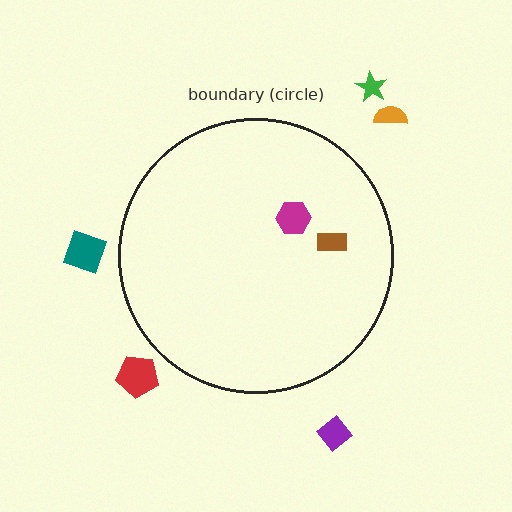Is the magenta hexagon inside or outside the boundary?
Inside.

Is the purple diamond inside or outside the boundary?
Outside.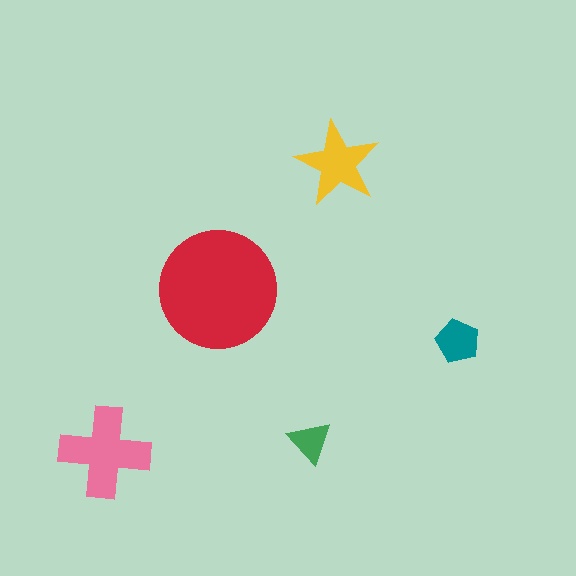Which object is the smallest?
The green triangle.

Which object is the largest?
The red circle.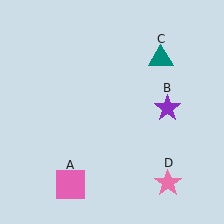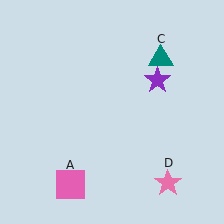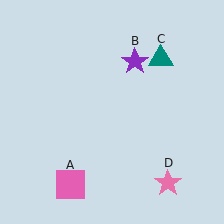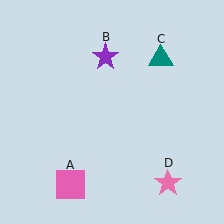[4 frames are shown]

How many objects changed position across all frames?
1 object changed position: purple star (object B).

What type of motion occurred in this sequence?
The purple star (object B) rotated counterclockwise around the center of the scene.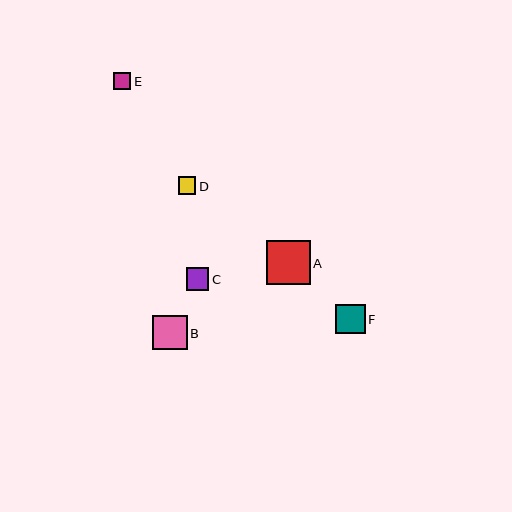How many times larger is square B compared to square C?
Square B is approximately 1.5 times the size of square C.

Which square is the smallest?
Square E is the smallest with a size of approximately 17 pixels.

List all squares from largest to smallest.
From largest to smallest: A, B, F, C, D, E.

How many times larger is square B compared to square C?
Square B is approximately 1.5 times the size of square C.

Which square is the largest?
Square A is the largest with a size of approximately 44 pixels.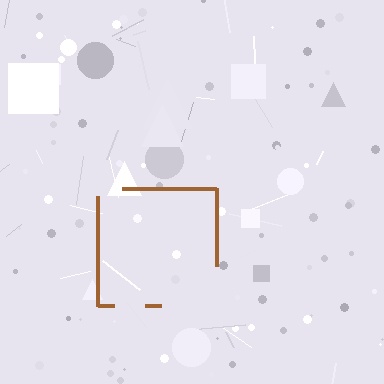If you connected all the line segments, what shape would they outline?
They would outline a square.